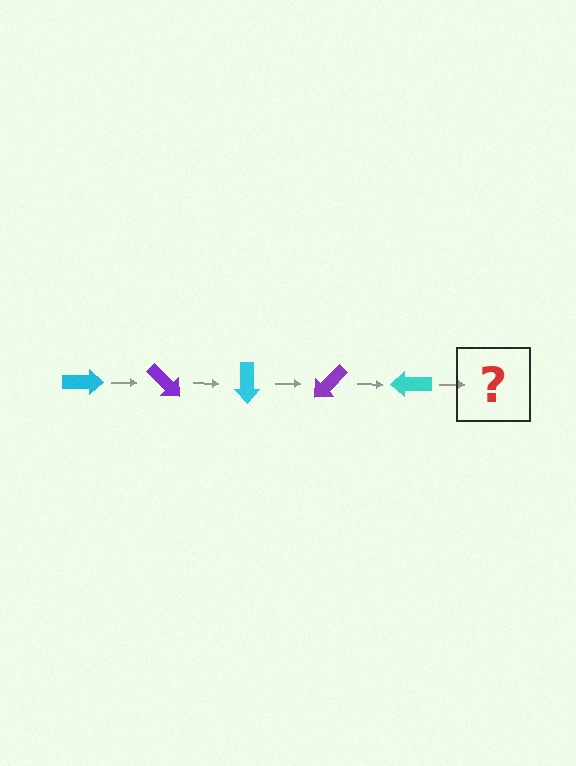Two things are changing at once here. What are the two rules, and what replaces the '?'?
The two rules are that it rotates 45 degrees each step and the color cycles through cyan and purple. The '?' should be a purple arrow, rotated 225 degrees from the start.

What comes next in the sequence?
The next element should be a purple arrow, rotated 225 degrees from the start.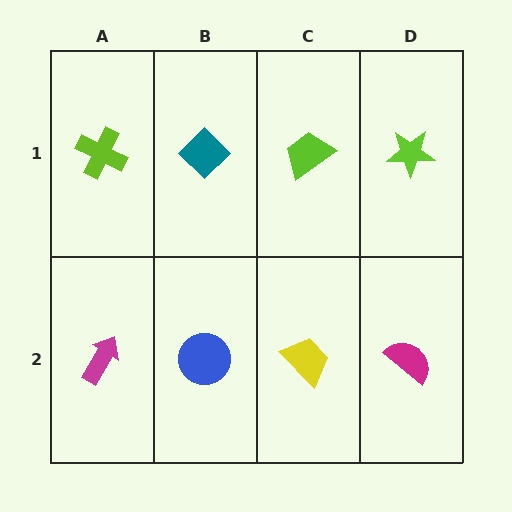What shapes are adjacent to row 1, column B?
A blue circle (row 2, column B), a lime cross (row 1, column A), a lime trapezoid (row 1, column C).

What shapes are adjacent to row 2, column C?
A lime trapezoid (row 1, column C), a blue circle (row 2, column B), a magenta semicircle (row 2, column D).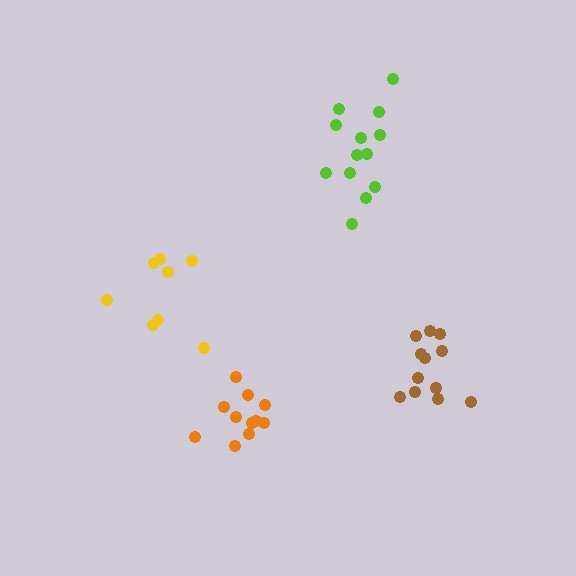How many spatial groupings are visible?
There are 4 spatial groupings.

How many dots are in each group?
Group 1: 12 dots, Group 2: 13 dots, Group 3: 8 dots, Group 4: 11 dots (44 total).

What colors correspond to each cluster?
The clusters are colored: brown, lime, yellow, orange.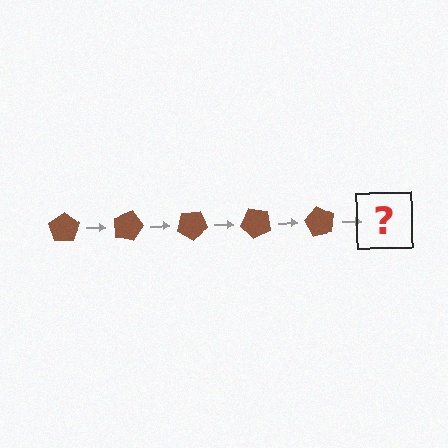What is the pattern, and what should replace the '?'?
The pattern is that the pentagon rotates 15 degrees each step. The '?' should be a brown pentagon rotated 75 degrees.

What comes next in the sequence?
The next element should be a brown pentagon rotated 75 degrees.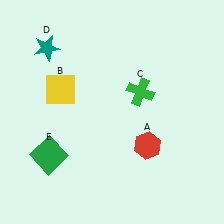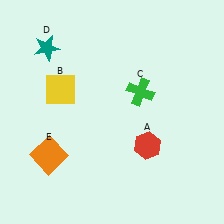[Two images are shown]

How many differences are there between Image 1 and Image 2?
There is 1 difference between the two images.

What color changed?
The square (E) changed from green in Image 1 to orange in Image 2.